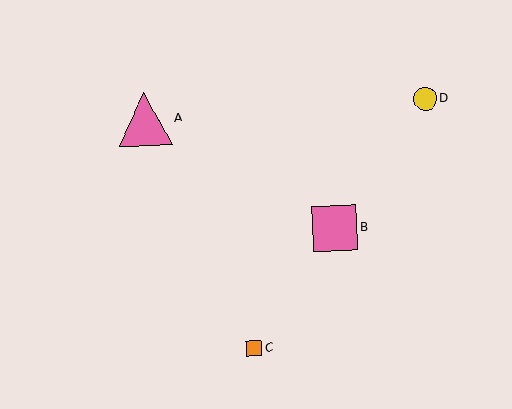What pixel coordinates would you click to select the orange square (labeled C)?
Click at (254, 349) to select the orange square C.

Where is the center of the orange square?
The center of the orange square is at (254, 349).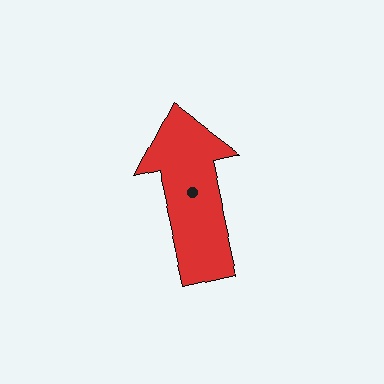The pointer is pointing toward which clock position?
Roughly 12 o'clock.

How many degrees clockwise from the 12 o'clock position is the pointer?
Approximately 347 degrees.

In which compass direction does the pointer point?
North.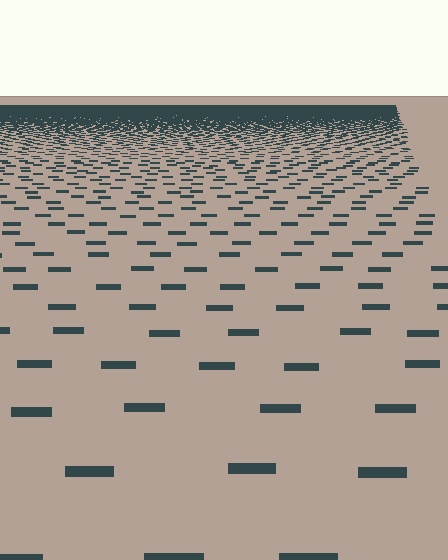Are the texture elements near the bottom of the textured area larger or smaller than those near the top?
Larger. Near the bottom, elements are closer to the viewer and appear at a bigger on-screen size.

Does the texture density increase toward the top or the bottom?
Density increases toward the top.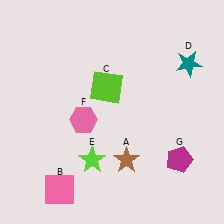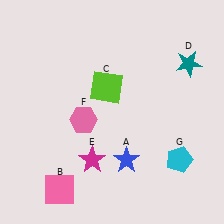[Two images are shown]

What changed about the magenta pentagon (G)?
In Image 1, G is magenta. In Image 2, it changed to cyan.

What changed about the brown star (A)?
In Image 1, A is brown. In Image 2, it changed to blue.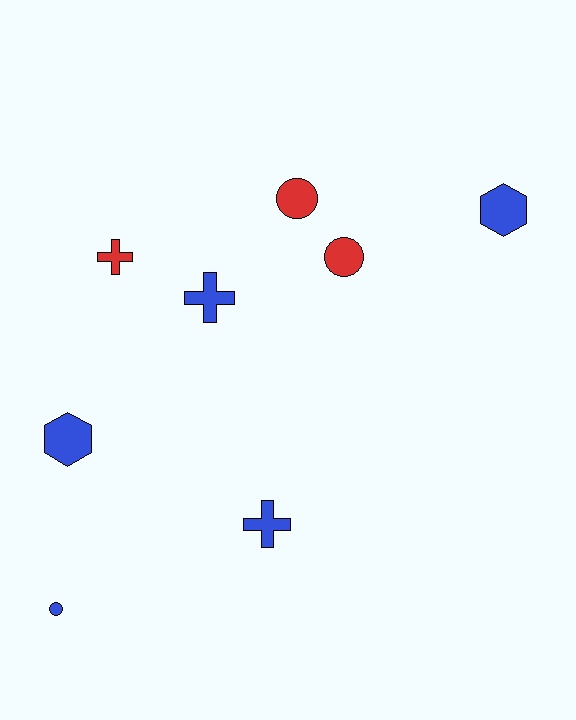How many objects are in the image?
There are 8 objects.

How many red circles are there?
There are 2 red circles.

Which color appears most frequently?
Blue, with 5 objects.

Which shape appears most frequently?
Circle, with 3 objects.